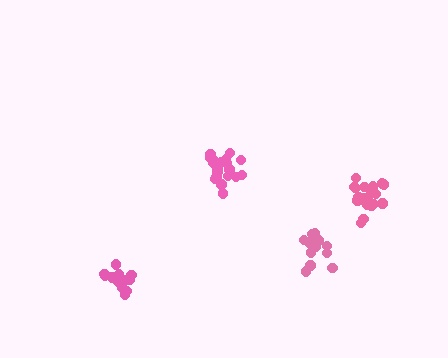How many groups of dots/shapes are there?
There are 4 groups.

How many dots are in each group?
Group 1: 15 dots, Group 2: 16 dots, Group 3: 21 dots, Group 4: 20 dots (72 total).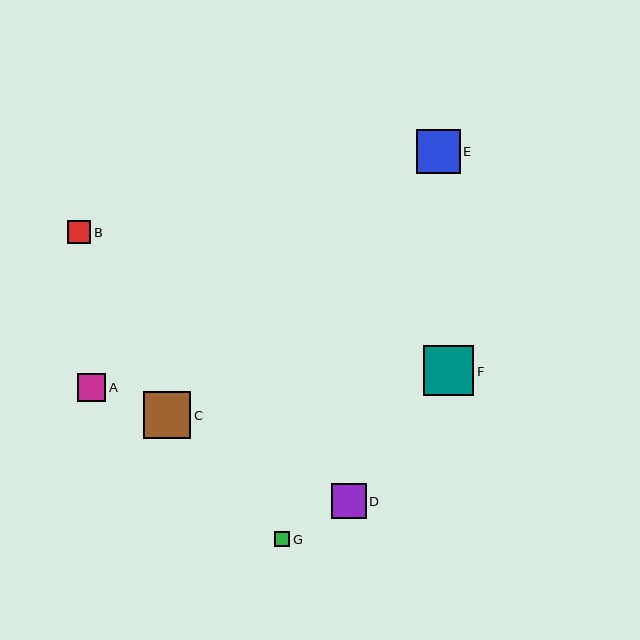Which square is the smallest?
Square G is the smallest with a size of approximately 15 pixels.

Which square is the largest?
Square F is the largest with a size of approximately 50 pixels.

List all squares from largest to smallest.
From largest to smallest: F, C, E, D, A, B, G.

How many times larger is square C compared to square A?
Square C is approximately 1.6 times the size of square A.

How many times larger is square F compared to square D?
Square F is approximately 1.4 times the size of square D.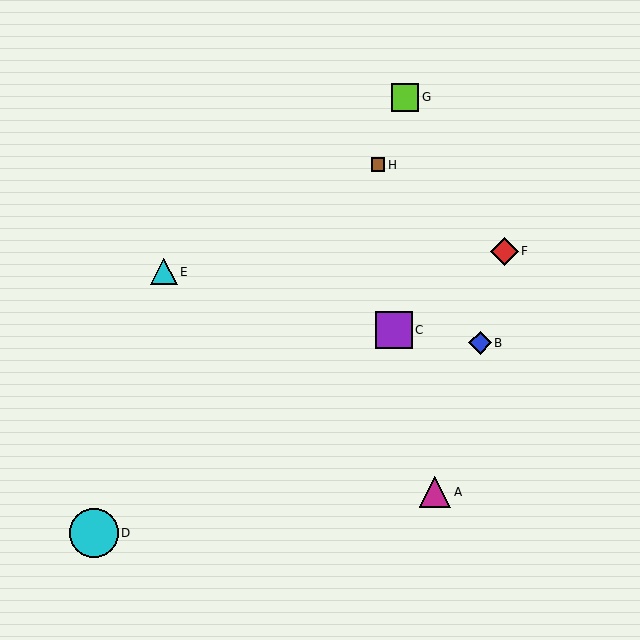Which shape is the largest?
The cyan circle (labeled D) is the largest.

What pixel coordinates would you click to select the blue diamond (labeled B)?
Click at (480, 343) to select the blue diamond B.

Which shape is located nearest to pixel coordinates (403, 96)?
The lime square (labeled G) at (405, 97) is nearest to that location.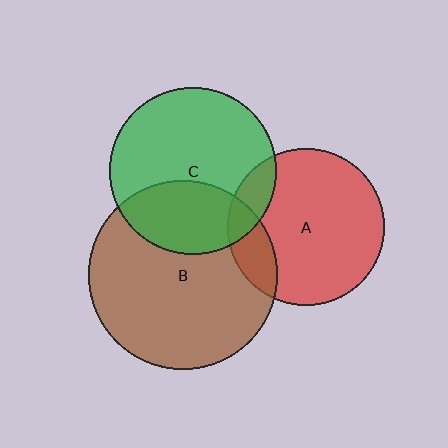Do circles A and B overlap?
Yes.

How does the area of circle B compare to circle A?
Approximately 1.5 times.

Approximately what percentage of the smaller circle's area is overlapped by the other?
Approximately 15%.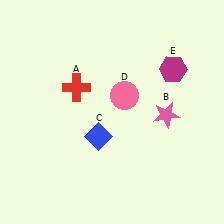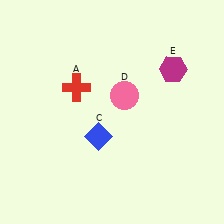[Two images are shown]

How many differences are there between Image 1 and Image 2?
There is 1 difference between the two images.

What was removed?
The pink star (B) was removed in Image 2.